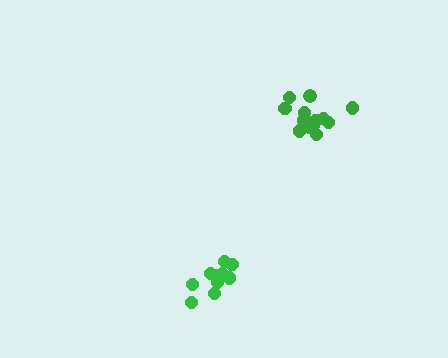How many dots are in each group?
Group 1: 10 dots, Group 2: 15 dots (25 total).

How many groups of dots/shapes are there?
There are 2 groups.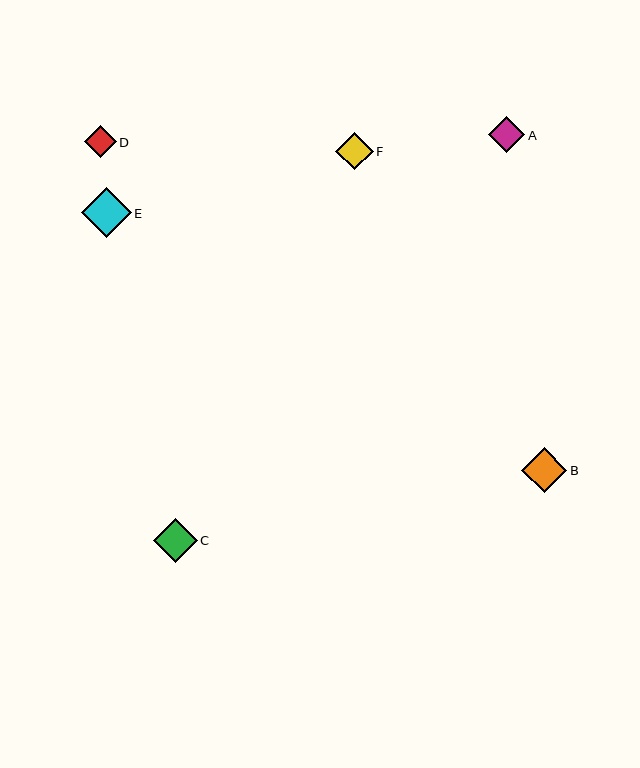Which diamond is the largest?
Diamond E is the largest with a size of approximately 50 pixels.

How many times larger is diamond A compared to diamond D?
Diamond A is approximately 1.1 times the size of diamond D.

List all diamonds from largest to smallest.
From largest to smallest: E, B, C, F, A, D.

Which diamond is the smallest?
Diamond D is the smallest with a size of approximately 32 pixels.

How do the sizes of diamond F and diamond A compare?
Diamond F and diamond A are approximately the same size.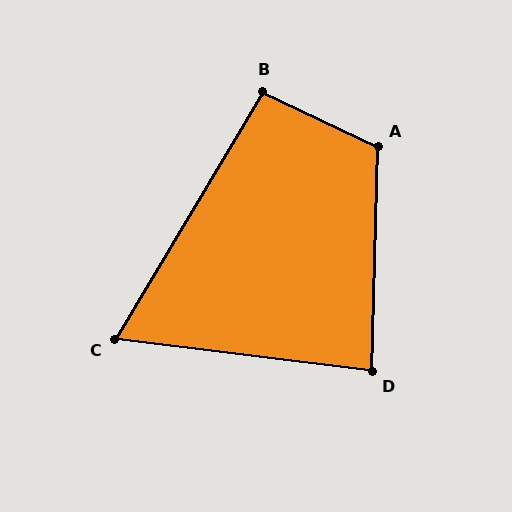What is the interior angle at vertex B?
Approximately 96 degrees (obtuse).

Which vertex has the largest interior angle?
A, at approximately 114 degrees.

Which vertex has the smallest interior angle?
C, at approximately 66 degrees.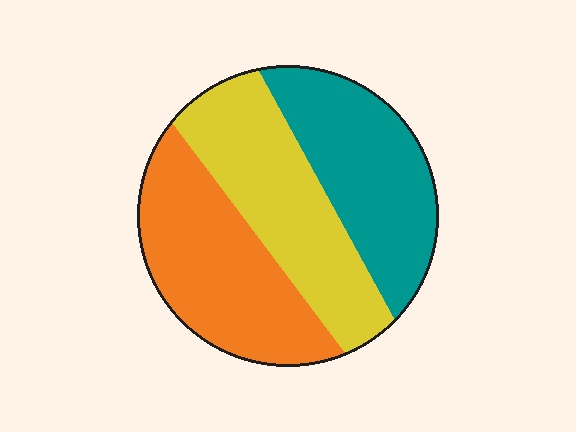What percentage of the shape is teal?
Teal covers 32% of the shape.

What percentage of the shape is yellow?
Yellow takes up about one third (1/3) of the shape.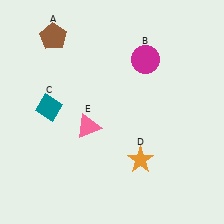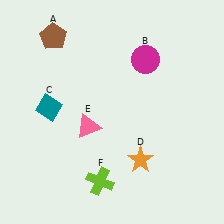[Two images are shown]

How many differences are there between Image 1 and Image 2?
There is 1 difference between the two images.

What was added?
A lime cross (F) was added in Image 2.